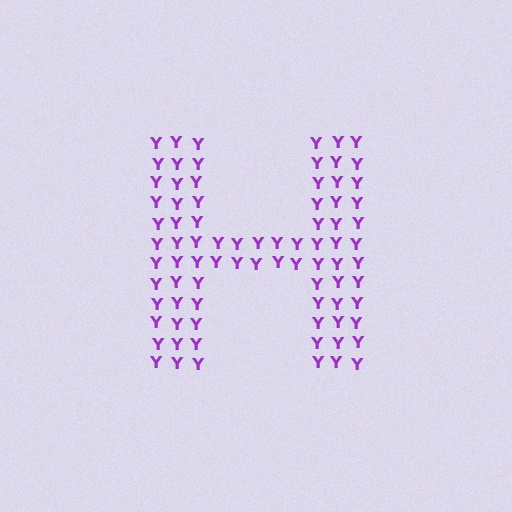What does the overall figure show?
The overall figure shows the letter H.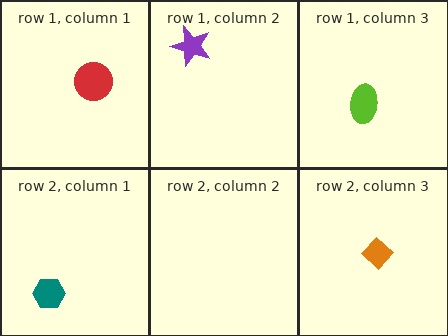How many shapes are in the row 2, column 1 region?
1.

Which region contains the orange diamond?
The row 2, column 3 region.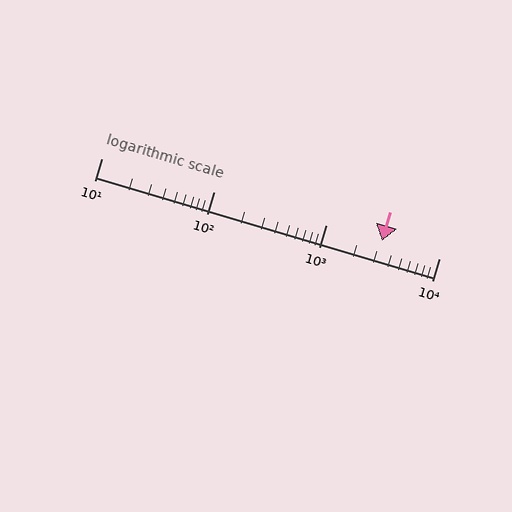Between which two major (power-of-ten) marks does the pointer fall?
The pointer is between 1000 and 10000.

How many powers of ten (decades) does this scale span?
The scale spans 3 decades, from 10 to 10000.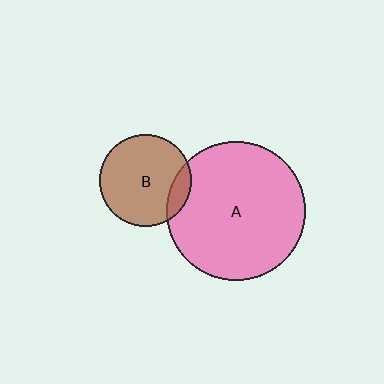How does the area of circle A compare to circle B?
Approximately 2.3 times.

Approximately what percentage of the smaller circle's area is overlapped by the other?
Approximately 15%.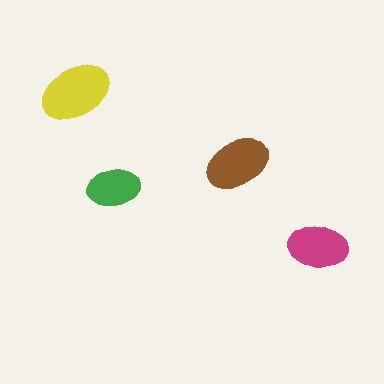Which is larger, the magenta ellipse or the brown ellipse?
The brown one.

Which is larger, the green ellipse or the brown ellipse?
The brown one.